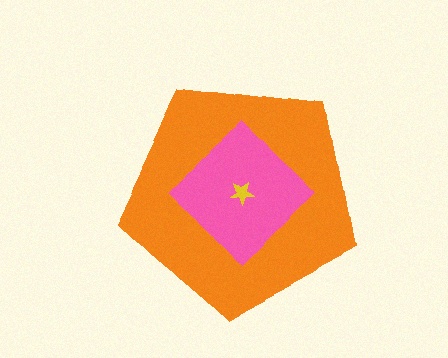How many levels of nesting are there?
3.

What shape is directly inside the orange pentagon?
The pink diamond.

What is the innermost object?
The yellow star.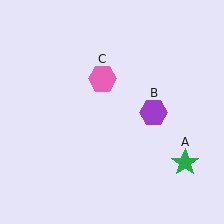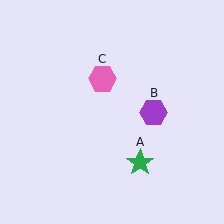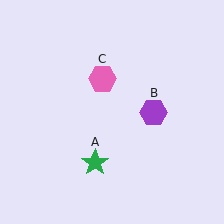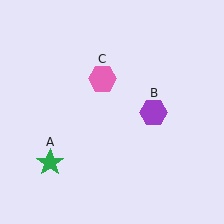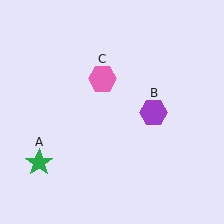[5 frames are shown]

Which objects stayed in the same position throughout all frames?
Purple hexagon (object B) and pink hexagon (object C) remained stationary.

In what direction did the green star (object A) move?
The green star (object A) moved left.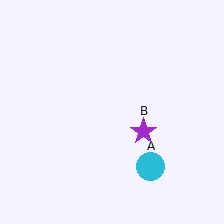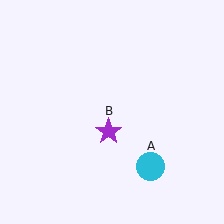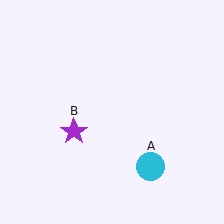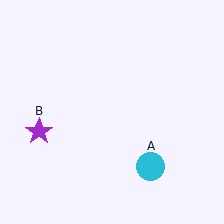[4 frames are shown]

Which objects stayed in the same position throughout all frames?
Cyan circle (object A) remained stationary.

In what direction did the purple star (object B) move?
The purple star (object B) moved left.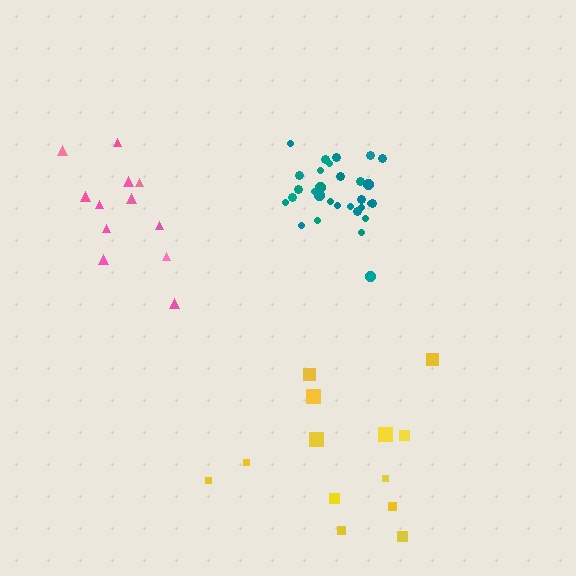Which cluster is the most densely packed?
Teal.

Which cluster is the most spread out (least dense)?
Yellow.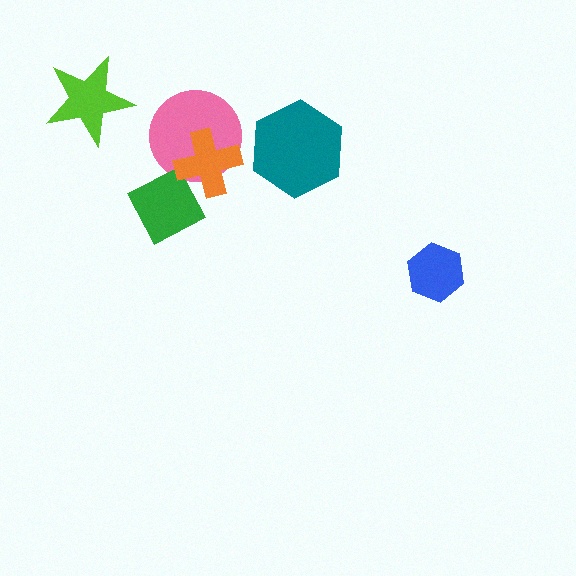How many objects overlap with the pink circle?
1 object overlaps with the pink circle.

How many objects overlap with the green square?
0 objects overlap with the green square.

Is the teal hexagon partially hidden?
No, no other shape covers it.